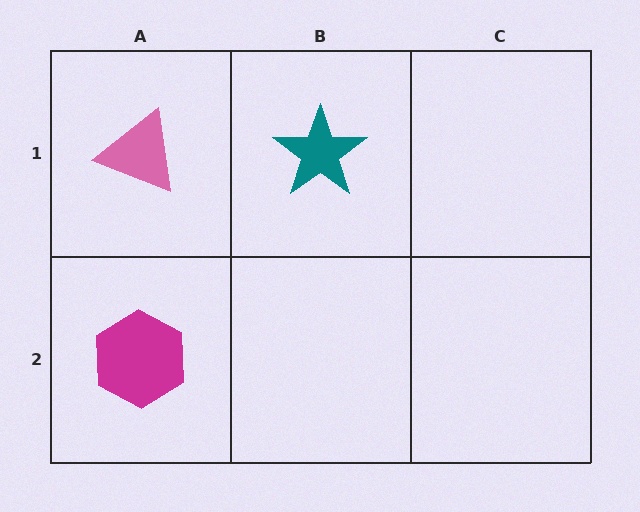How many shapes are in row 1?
2 shapes.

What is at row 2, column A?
A magenta hexagon.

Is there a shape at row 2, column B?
No, that cell is empty.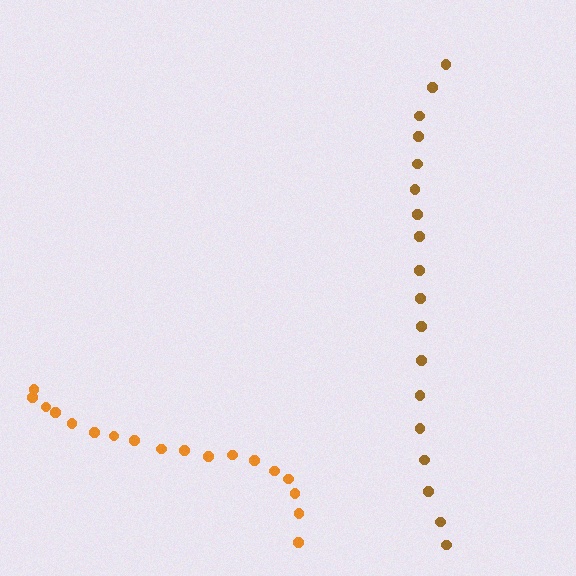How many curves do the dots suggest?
There are 2 distinct paths.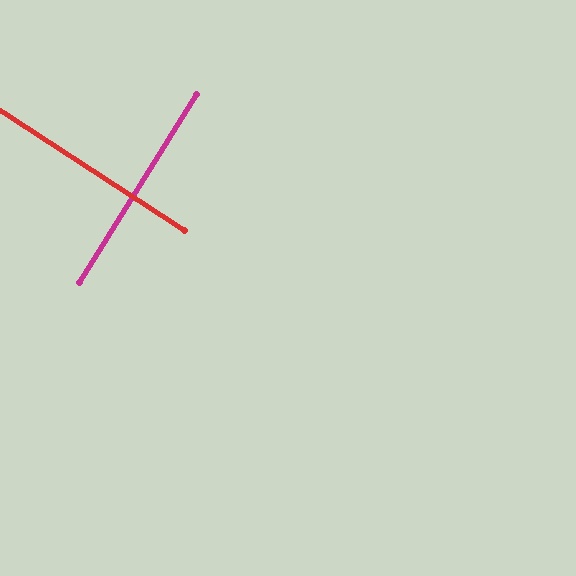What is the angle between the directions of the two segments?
Approximately 89 degrees.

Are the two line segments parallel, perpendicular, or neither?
Perpendicular — they meet at approximately 89°.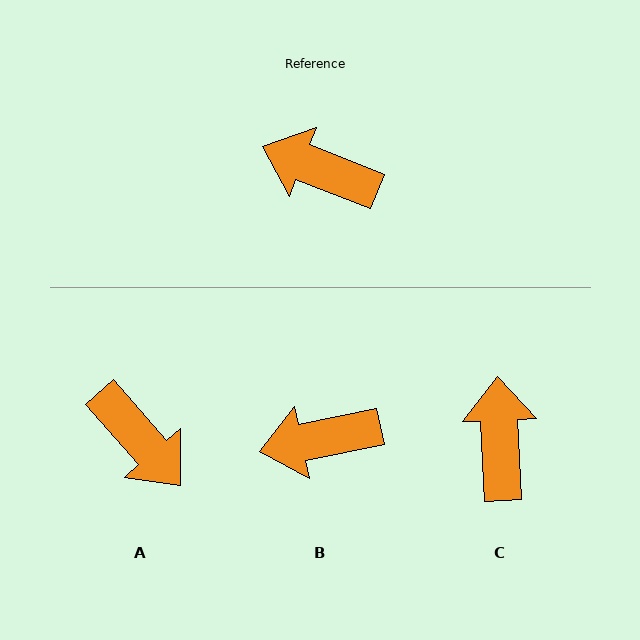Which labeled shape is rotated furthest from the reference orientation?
A, about 152 degrees away.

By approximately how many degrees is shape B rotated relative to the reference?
Approximately 33 degrees counter-clockwise.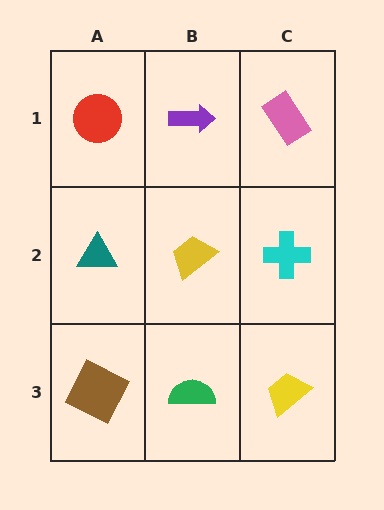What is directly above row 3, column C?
A cyan cross.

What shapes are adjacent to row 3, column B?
A yellow trapezoid (row 2, column B), a brown square (row 3, column A), a yellow trapezoid (row 3, column C).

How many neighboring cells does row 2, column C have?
3.